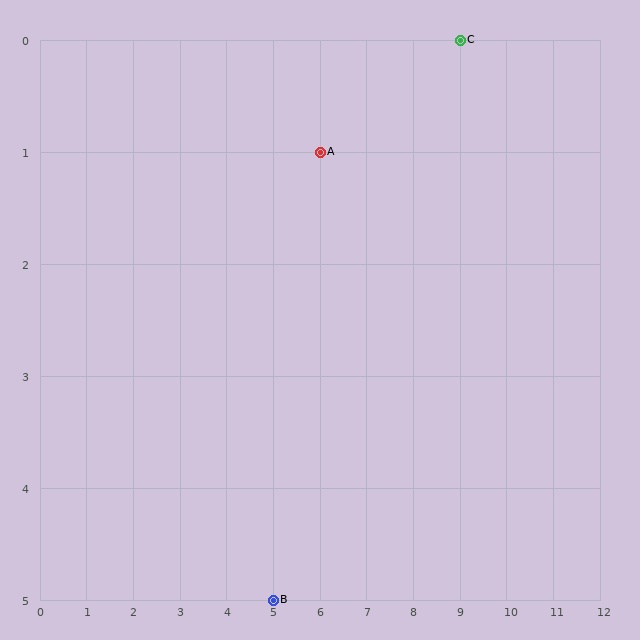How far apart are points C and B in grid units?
Points C and B are 4 columns and 5 rows apart (about 6.4 grid units diagonally).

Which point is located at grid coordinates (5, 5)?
Point B is at (5, 5).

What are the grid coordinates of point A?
Point A is at grid coordinates (6, 1).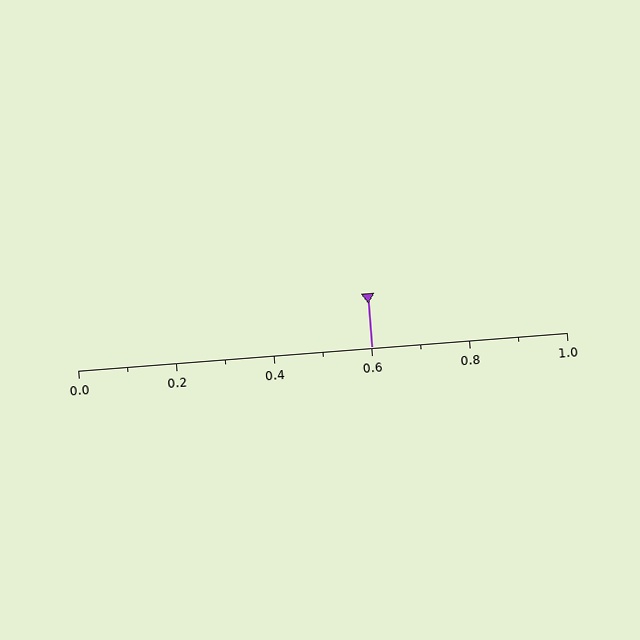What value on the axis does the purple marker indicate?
The marker indicates approximately 0.6.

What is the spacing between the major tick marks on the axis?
The major ticks are spaced 0.2 apart.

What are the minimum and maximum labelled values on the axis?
The axis runs from 0.0 to 1.0.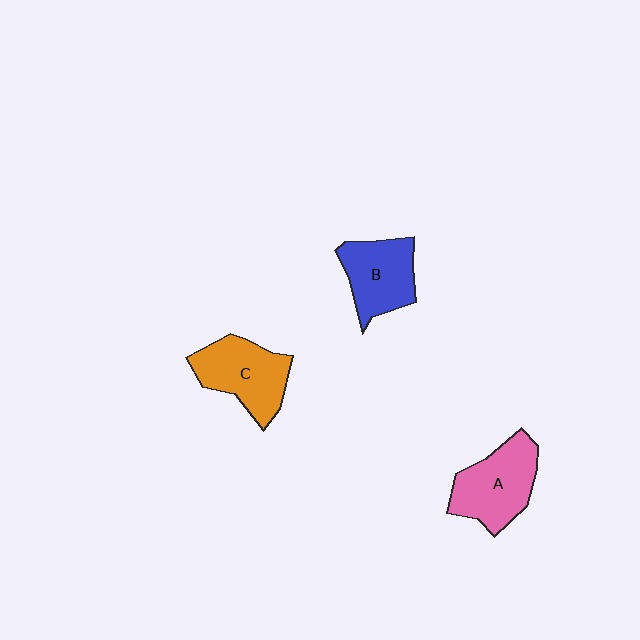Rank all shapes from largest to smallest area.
From largest to smallest: A (pink), C (orange), B (blue).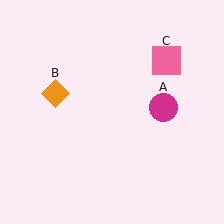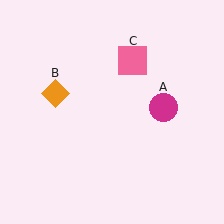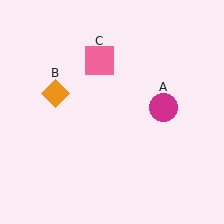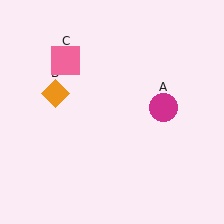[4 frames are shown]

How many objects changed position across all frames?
1 object changed position: pink square (object C).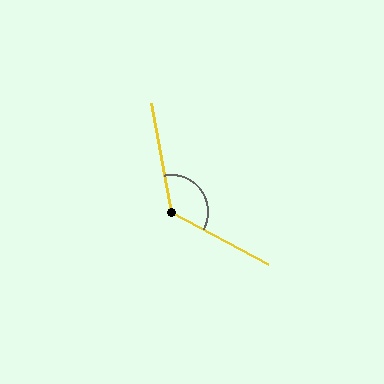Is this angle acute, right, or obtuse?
It is obtuse.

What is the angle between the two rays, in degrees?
Approximately 129 degrees.